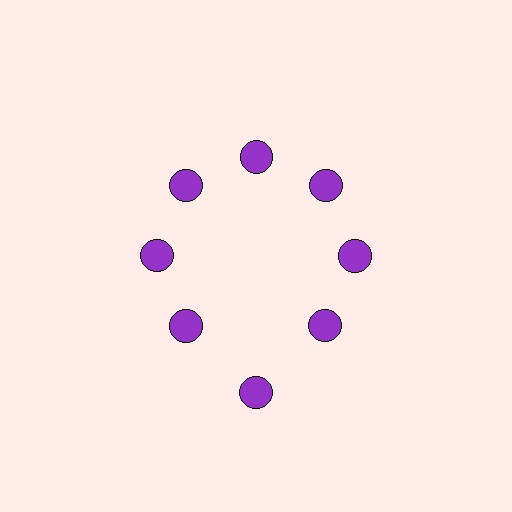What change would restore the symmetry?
The symmetry would be restored by moving it inward, back onto the ring so that all 8 circles sit at equal angles and equal distance from the center.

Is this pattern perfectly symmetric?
No. The 8 purple circles are arranged in a ring, but one element near the 6 o'clock position is pushed outward from the center, breaking the 8-fold rotational symmetry.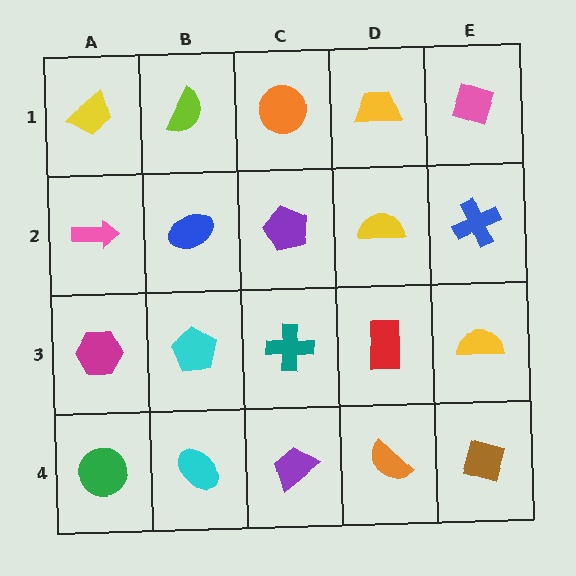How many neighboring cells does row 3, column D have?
4.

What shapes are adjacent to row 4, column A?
A magenta hexagon (row 3, column A), a cyan ellipse (row 4, column B).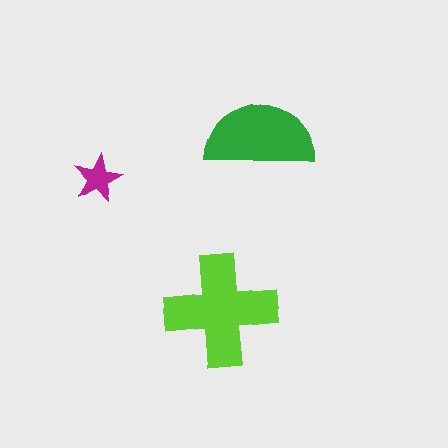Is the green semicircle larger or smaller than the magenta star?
Larger.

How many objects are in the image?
There are 3 objects in the image.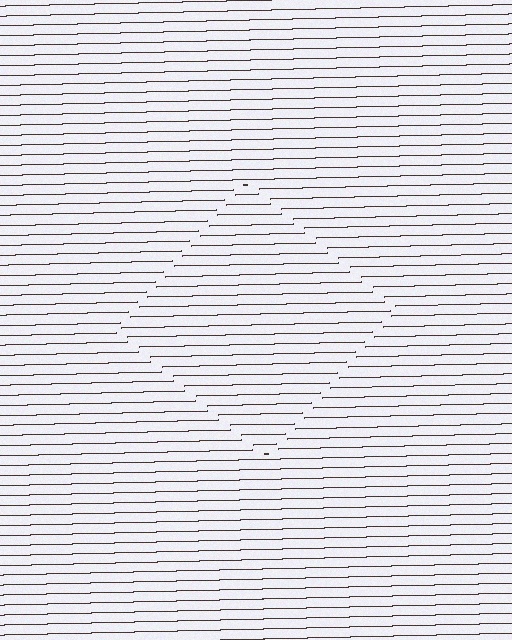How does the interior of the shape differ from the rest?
The interior of the shape contains the same grating, shifted by half a period — the contour is defined by the phase discontinuity where line-ends from the inner and outer gratings abut.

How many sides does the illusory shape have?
4 sides — the line-ends trace a square.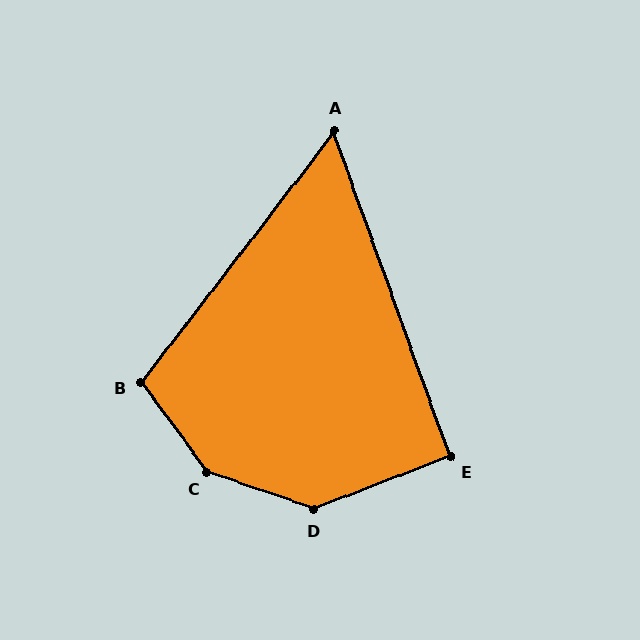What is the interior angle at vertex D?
Approximately 140 degrees (obtuse).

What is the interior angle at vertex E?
Approximately 91 degrees (approximately right).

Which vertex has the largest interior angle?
C, at approximately 145 degrees.